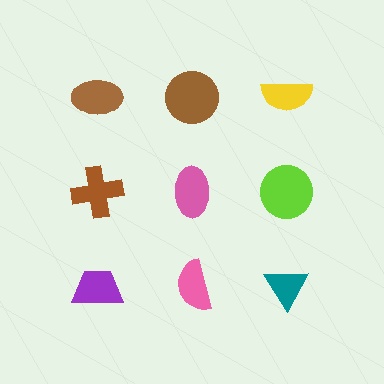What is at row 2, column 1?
A brown cross.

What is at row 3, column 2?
A pink semicircle.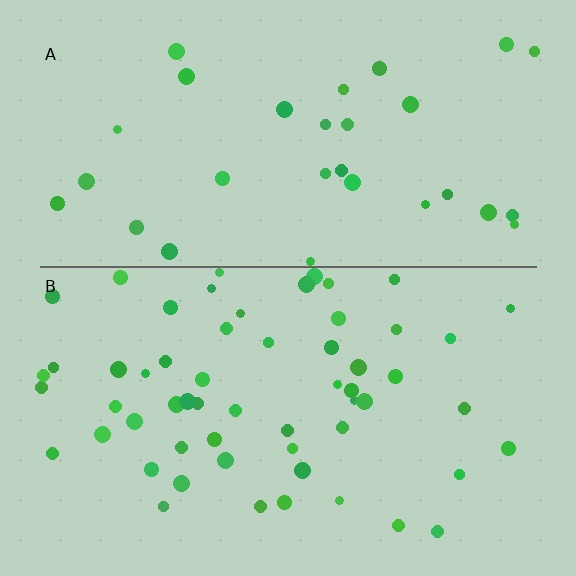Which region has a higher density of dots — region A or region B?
B (the bottom).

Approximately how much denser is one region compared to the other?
Approximately 1.9× — region B over region A.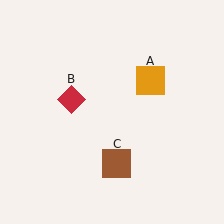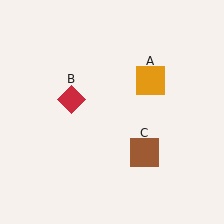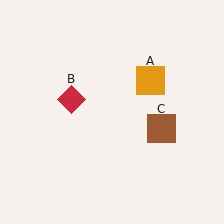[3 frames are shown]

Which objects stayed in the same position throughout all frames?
Orange square (object A) and red diamond (object B) remained stationary.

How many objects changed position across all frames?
1 object changed position: brown square (object C).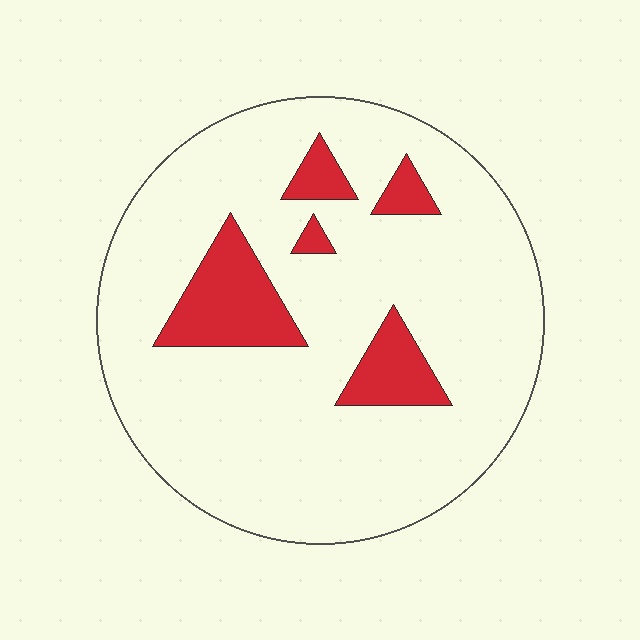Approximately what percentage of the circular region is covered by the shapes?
Approximately 15%.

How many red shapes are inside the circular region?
5.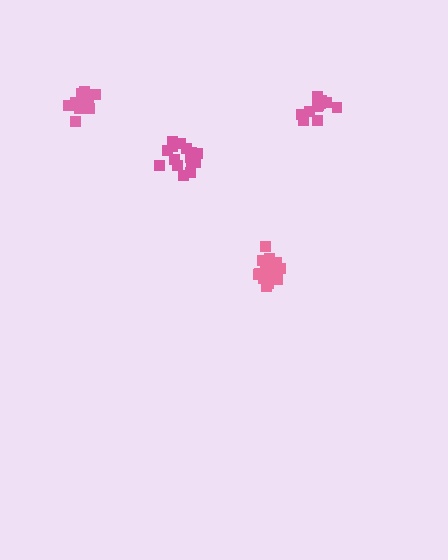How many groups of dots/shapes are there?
There are 4 groups.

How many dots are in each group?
Group 1: 17 dots, Group 2: 17 dots, Group 3: 11 dots, Group 4: 15 dots (60 total).